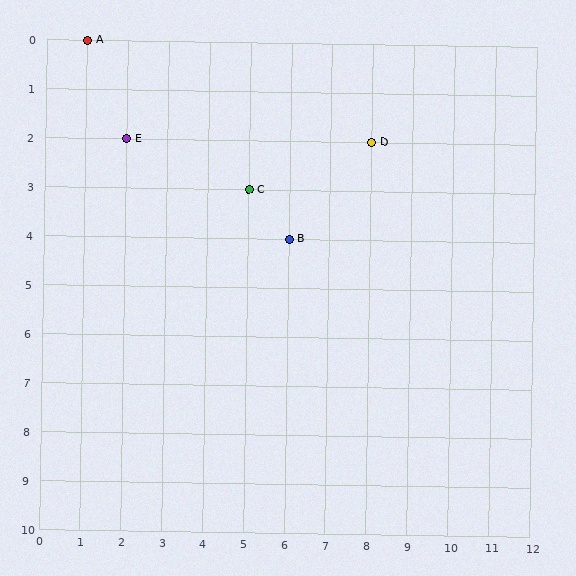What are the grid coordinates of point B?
Point B is at grid coordinates (6, 4).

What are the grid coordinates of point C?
Point C is at grid coordinates (5, 3).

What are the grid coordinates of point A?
Point A is at grid coordinates (1, 0).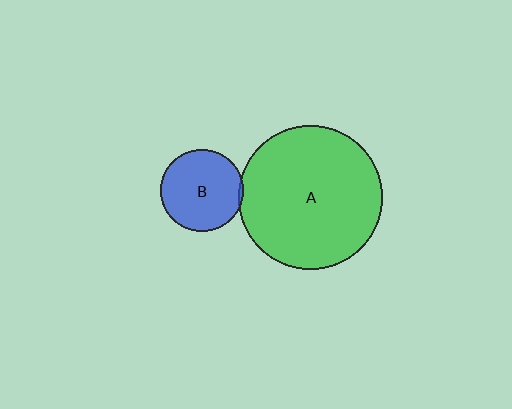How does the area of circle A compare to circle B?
Approximately 3.1 times.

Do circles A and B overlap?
Yes.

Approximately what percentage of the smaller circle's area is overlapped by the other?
Approximately 5%.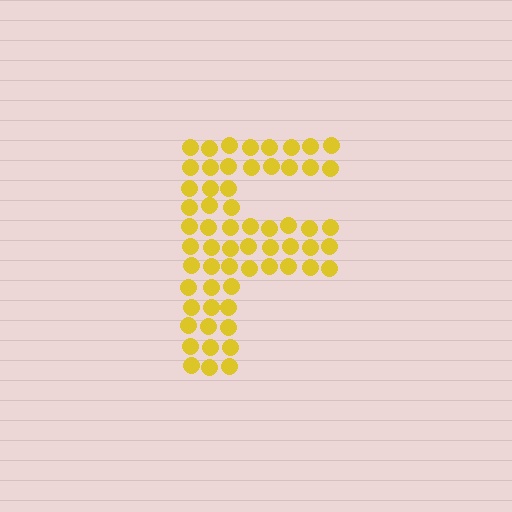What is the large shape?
The large shape is the letter F.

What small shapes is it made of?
It is made of small circles.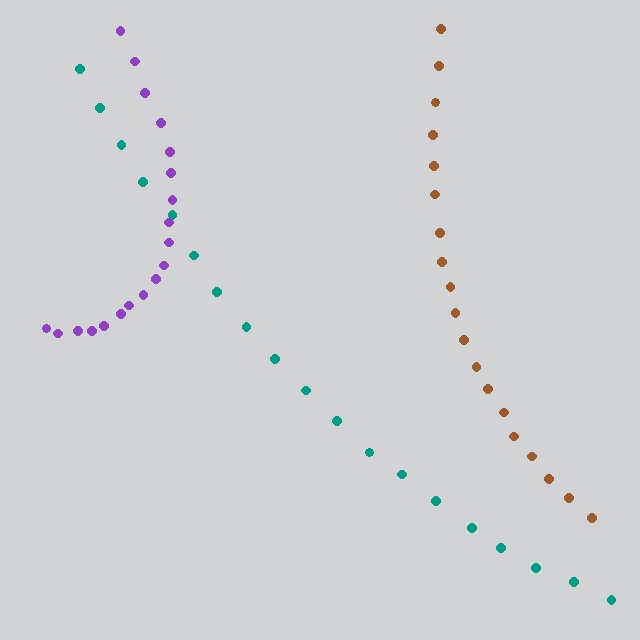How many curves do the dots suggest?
There are 3 distinct paths.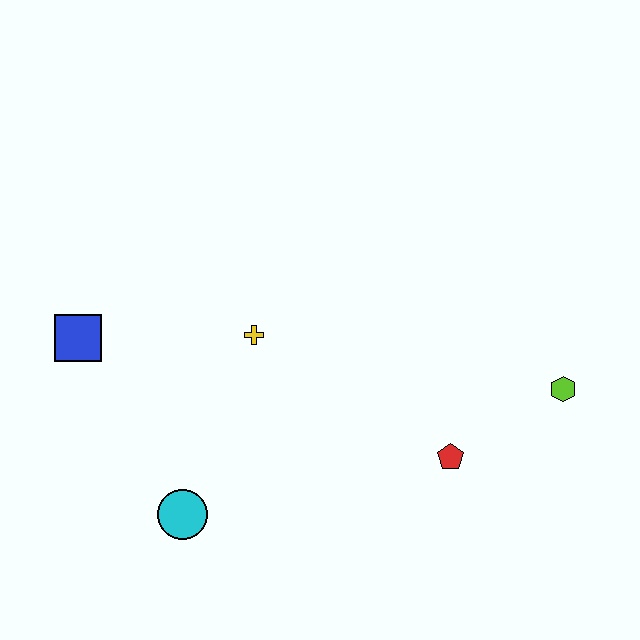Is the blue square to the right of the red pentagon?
No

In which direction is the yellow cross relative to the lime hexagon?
The yellow cross is to the left of the lime hexagon.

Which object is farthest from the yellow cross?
The lime hexagon is farthest from the yellow cross.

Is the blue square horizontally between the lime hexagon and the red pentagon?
No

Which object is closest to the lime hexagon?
The red pentagon is closest to the lime hexagon.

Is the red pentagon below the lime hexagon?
Yes